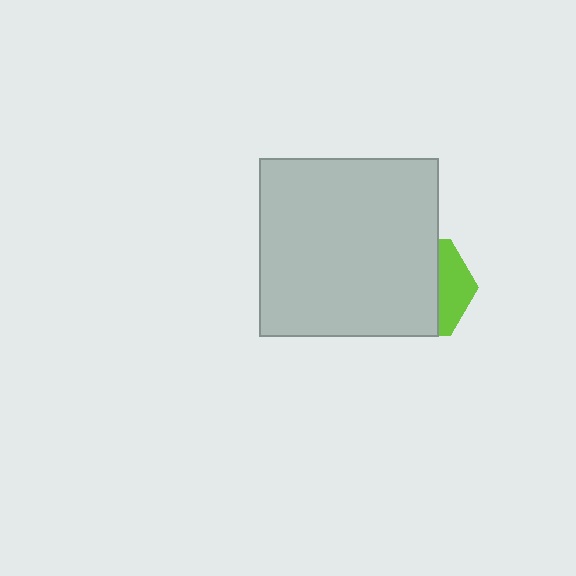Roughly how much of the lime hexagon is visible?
A small part of it is visible (roughly 30%).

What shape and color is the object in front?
The object in front is a light gray square.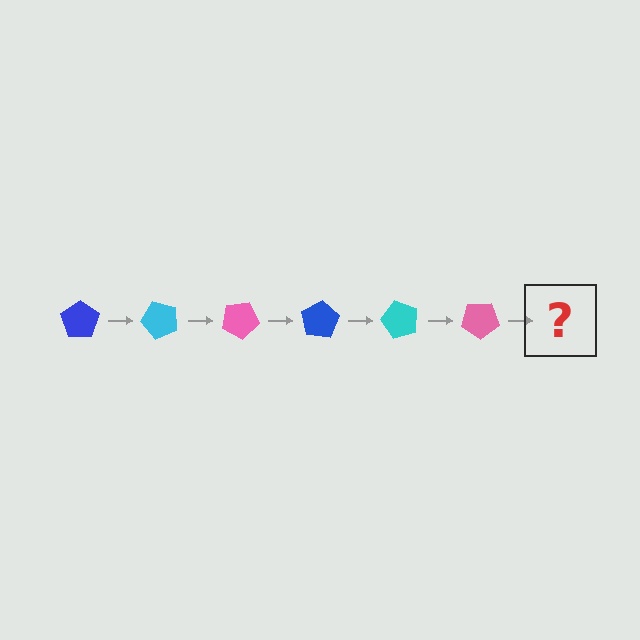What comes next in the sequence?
The next element should be a blue pentagon, rotated 300 degrees from the start.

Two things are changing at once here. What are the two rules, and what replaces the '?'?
The two rules are that it rotates 50 degrees each step and the color cycles through blue, cyan, and pink. The '?' should be a blue pentagon, rotated 300 degrees from the start.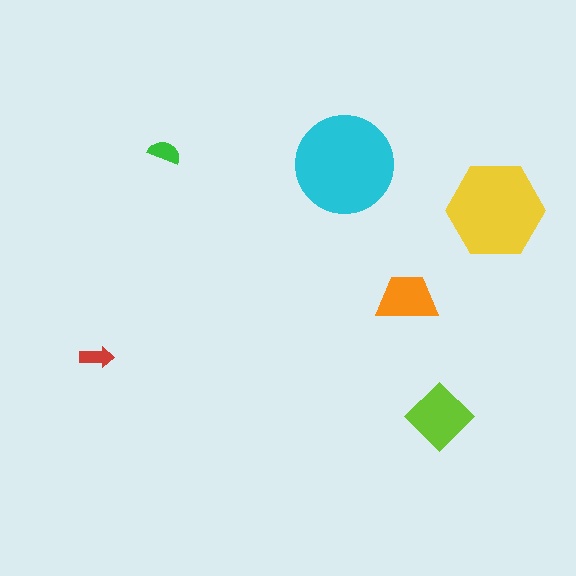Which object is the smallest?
The red arrow.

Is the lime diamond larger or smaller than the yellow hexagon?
Smaller.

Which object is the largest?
The cyan circle.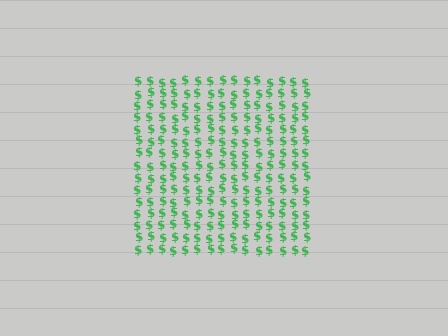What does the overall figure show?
The overall figure shows a square.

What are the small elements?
The small elements are dollar signs.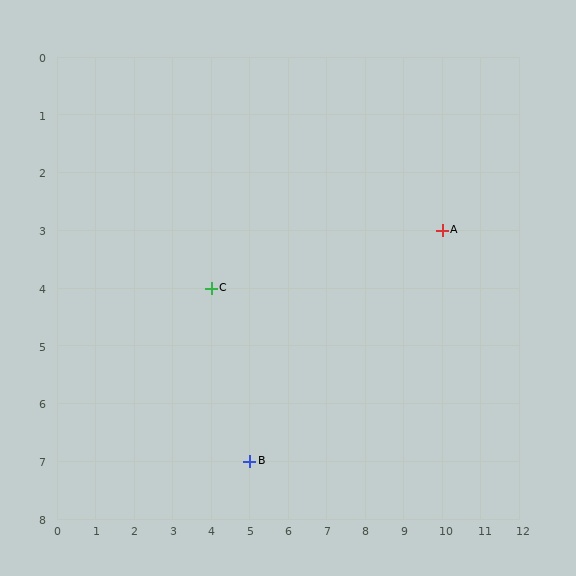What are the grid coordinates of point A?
Point A is at grid coordinates (10, 3).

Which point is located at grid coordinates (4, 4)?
Point C is at (4, 4).